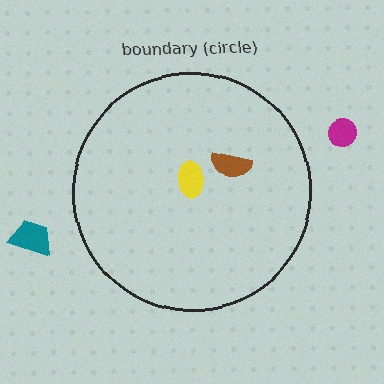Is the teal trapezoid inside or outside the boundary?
Outside.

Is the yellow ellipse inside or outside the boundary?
Inside.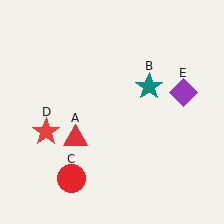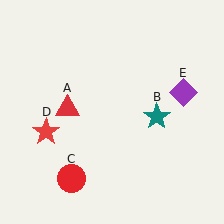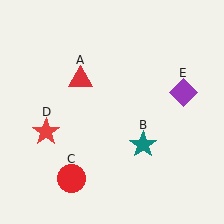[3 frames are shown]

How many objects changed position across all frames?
2 objects changed position: red triangle (object A), teal star (object B).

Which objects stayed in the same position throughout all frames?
Red circle (object C) and red star (object D) and purple diamond (object E) remained stationary.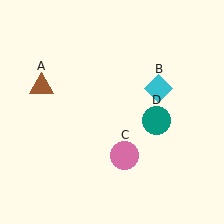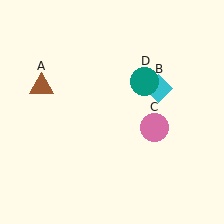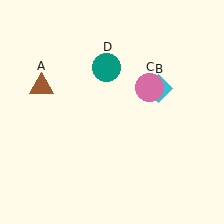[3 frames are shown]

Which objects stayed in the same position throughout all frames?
Brown triangle (object A) and cyan diamond (object B) remained stationary.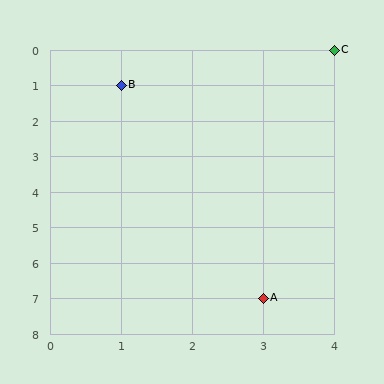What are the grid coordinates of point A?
Point A is at grid coordinates (3, 7).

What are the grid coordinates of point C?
Point C is at grid coordinates (4, 0).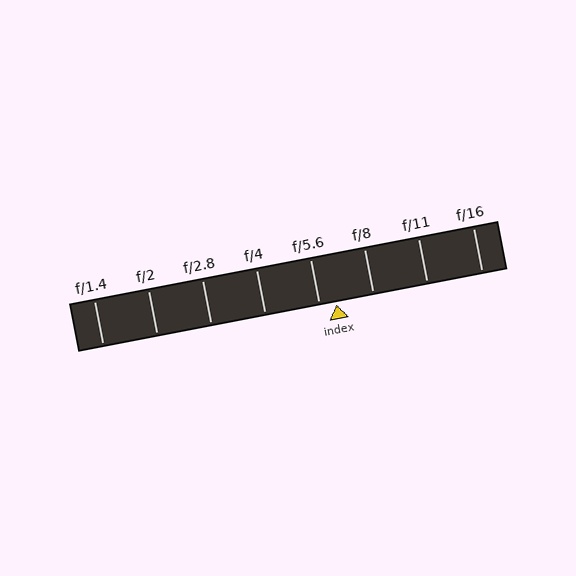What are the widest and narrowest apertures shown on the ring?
The widest aperture shown is f/1.4 and the narrowest is f/16.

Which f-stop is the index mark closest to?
The index mark is closest to f/5.6.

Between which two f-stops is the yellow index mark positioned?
The index mark is between f/5.6 and f/8.